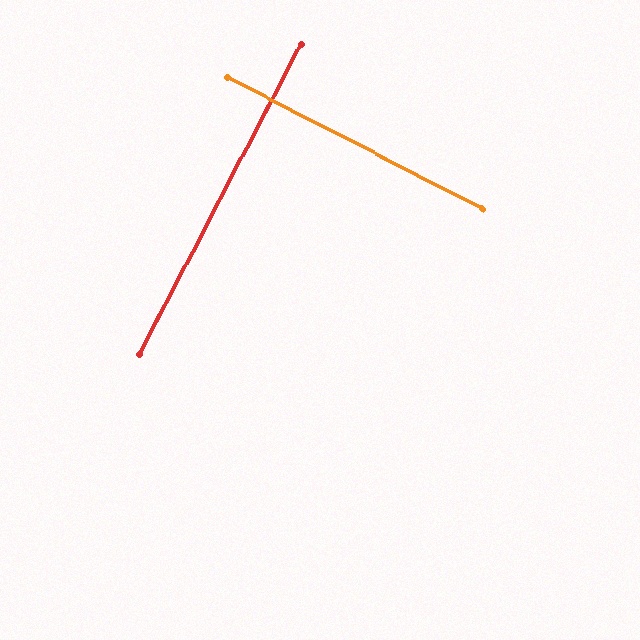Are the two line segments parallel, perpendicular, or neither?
Perpendicular — they meet at approximately 90°.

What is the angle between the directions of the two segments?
Approximately 90 degrees.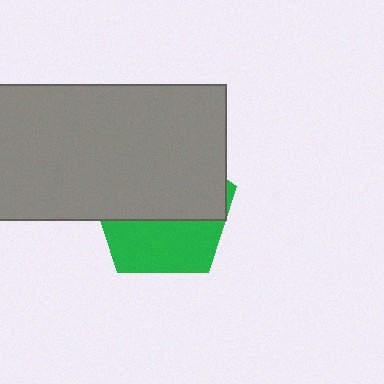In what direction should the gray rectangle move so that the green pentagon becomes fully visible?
The gray rectangle should move up. That is the shortest direction to clear the overlap and leave the green pentagon fully visible.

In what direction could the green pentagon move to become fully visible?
The green pentagon could move down. That would shift it out from behind the gray rectangle entirely.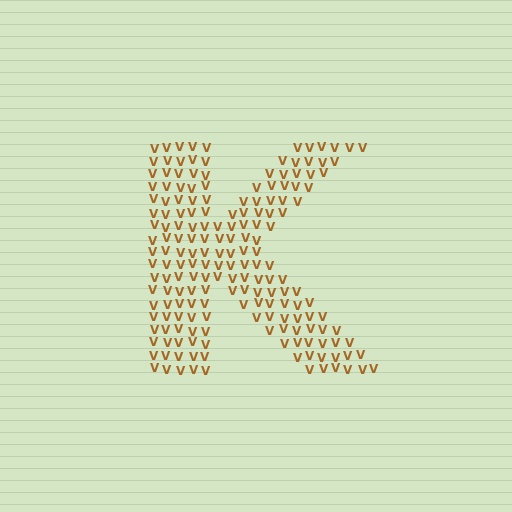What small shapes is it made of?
It is made of small letter V's.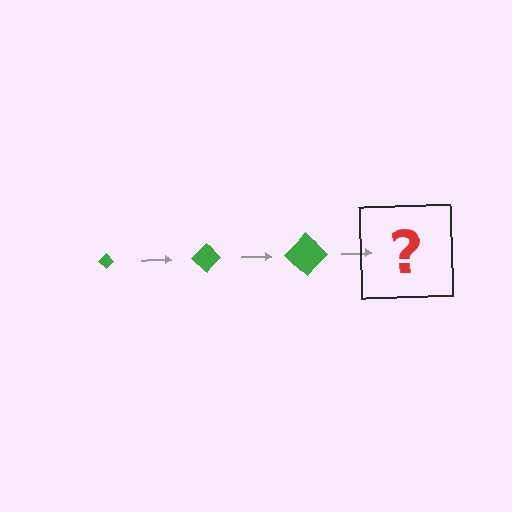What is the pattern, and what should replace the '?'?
The pattern is that the diamond gets progressively larger each step. The '?' should be a green diamond, larger than the previous one.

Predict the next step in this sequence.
The next step is a green diamond, larger than the previous one.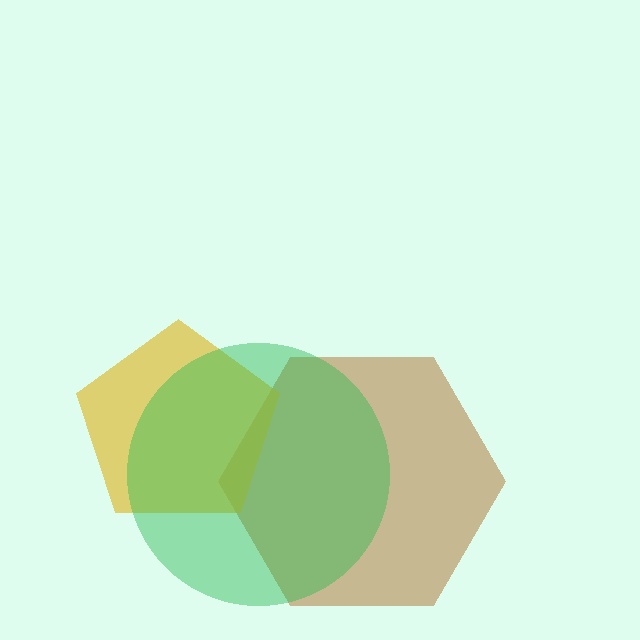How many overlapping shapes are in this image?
There are 3 overlapping shapes in the image.